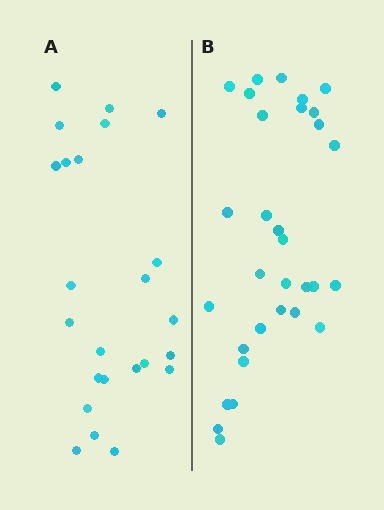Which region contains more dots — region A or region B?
Region B (the right region) has more dots.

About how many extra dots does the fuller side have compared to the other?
Region B has roughly 8 or so more dots than region A.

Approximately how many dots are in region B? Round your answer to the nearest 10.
About 30 dots. (The exact count is 31, which rounds to 30.)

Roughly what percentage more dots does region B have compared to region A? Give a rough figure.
About 30% more.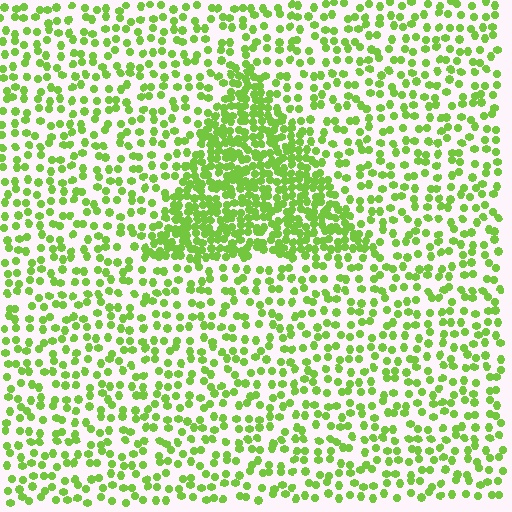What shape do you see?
I see a triangle.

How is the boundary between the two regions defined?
The boundary is defined by a change in element density (approximately 2.4x ratio). All elements are the same color, size, and shape.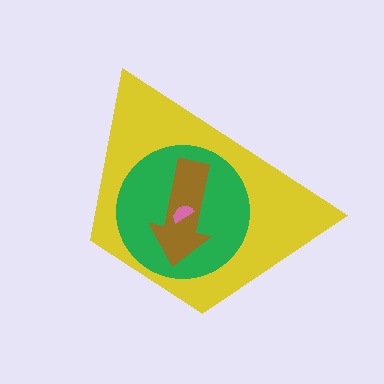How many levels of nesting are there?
4.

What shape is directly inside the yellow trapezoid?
The green circle.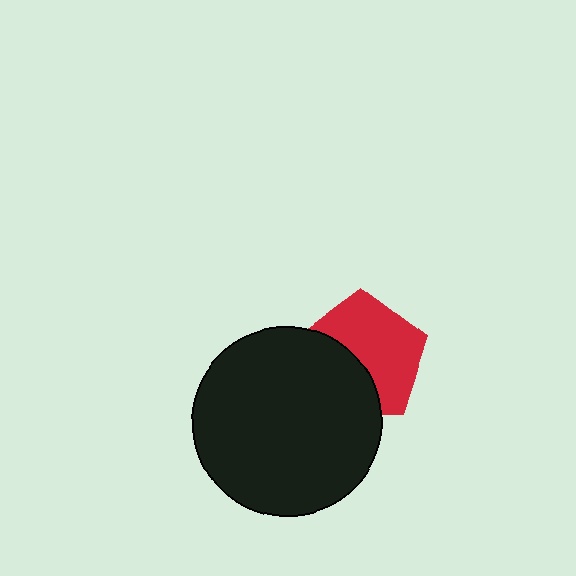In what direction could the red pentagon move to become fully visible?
The red pentagon could move toward the upper-right. That would shift it out from behind the black circle entirely.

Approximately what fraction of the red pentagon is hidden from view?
Roughly 41% of the red pentagon is hidden behind the black circle.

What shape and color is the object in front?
The object in front is a black circle.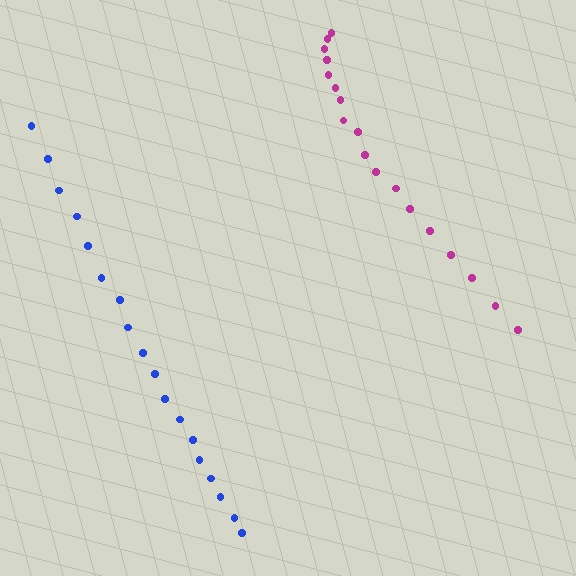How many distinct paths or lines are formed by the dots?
There are 2 distinct paths.